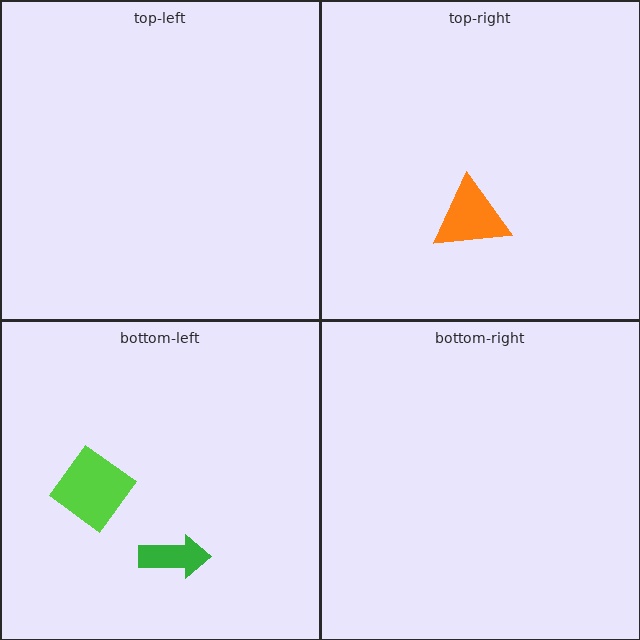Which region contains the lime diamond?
The bottom-left region.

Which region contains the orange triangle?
The top-right region.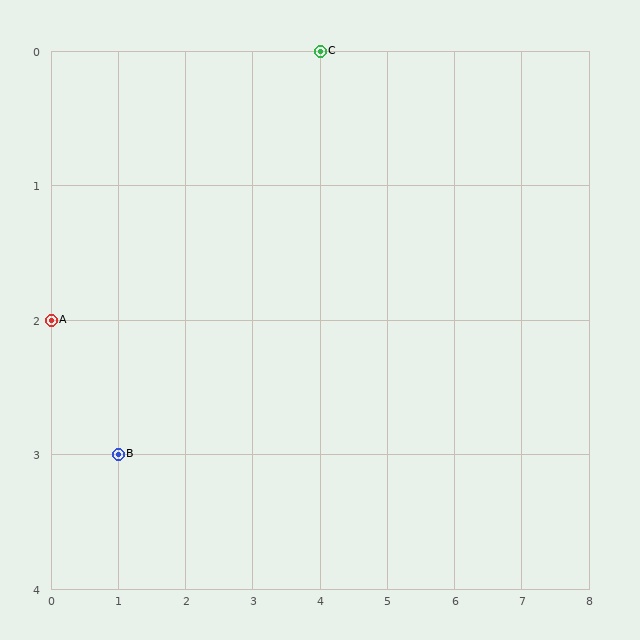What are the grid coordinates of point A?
Point A is at grid coordinates (0, 2).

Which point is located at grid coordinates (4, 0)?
Point C is at (4, 0).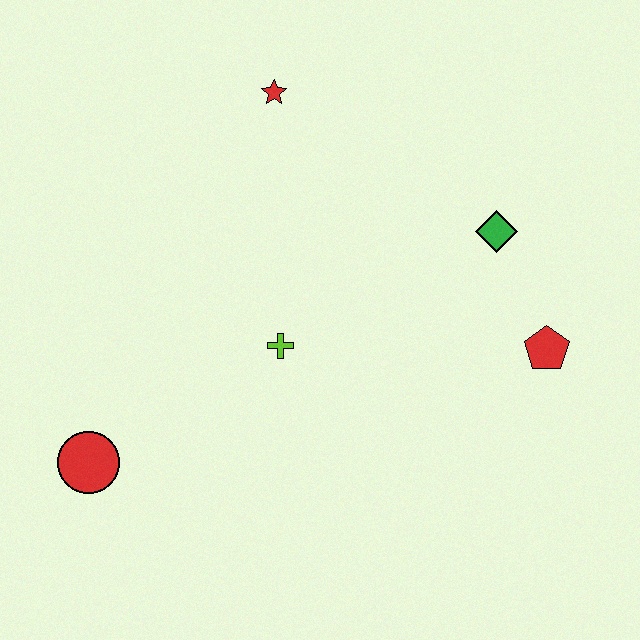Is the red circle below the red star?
Yes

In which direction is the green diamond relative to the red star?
The green diamond is to the right of the red star.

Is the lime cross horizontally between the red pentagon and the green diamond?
No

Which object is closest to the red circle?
The lime cross is closest to the red circle.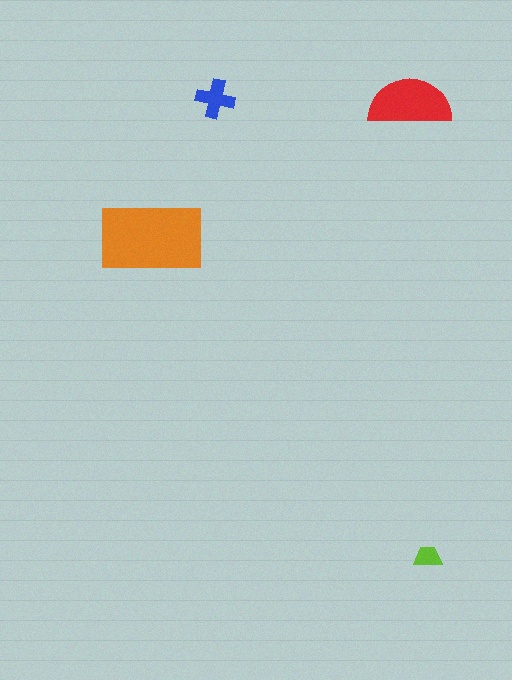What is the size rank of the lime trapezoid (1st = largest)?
4th.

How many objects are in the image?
There are 4 objects in the image.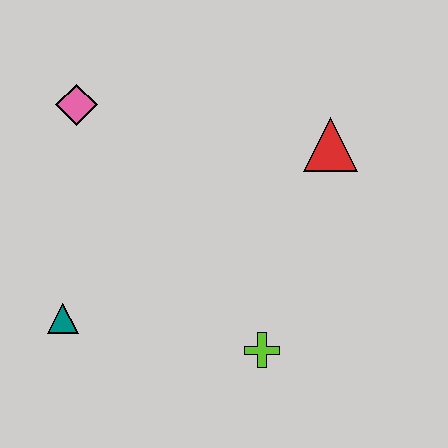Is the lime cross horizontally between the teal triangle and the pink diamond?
No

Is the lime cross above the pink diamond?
No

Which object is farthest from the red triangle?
The teal triangle is farthest from the red triangle.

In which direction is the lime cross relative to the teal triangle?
The lime cross is to the right of the teal triangle.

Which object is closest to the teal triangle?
The lime cross is closest to the teal triangle.